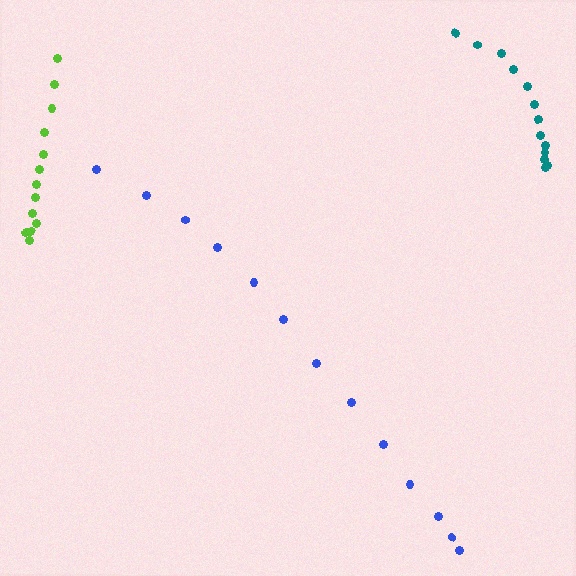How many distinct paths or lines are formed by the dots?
There are 3 distinct paths.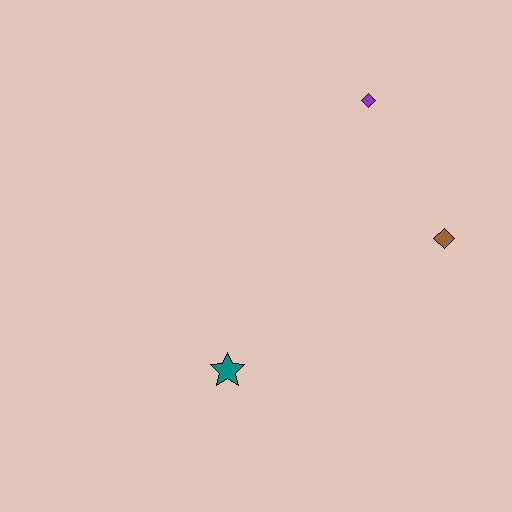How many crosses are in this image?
There are no crosses.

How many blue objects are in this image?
There are no blue objects.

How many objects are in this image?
There are 3 objects.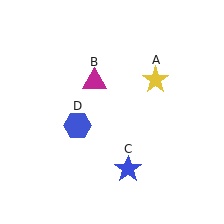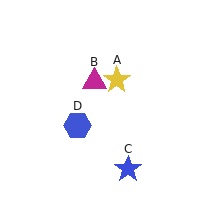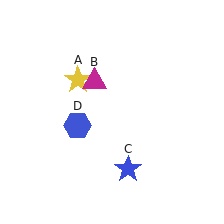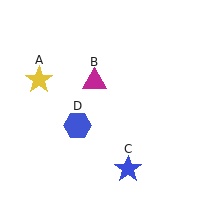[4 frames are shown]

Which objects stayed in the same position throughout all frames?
Magenta triangle (object B) and blue star (object C) and blue hexagon (object D) remained stationary.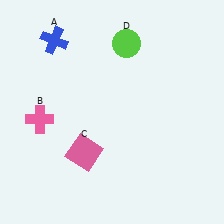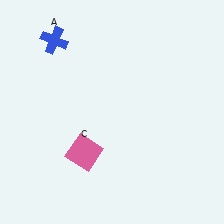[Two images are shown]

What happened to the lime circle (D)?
The lime circle (D) was removed in Image 2. It was in the top-right area of Image 1.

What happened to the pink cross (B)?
The pink cross (B) was removed in Image 2. It was in the bottom-left area of Image 1.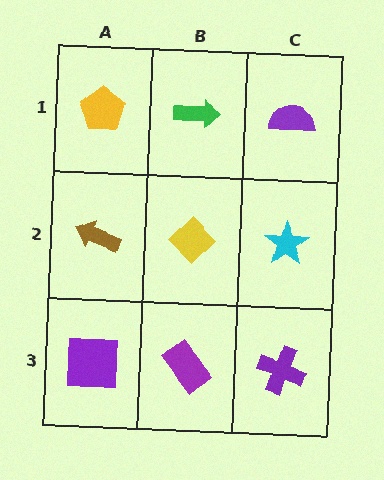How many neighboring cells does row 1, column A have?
2.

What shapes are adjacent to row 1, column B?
A yellow diamond (row 2, column B), a yellow pentagon (row 1, column A), a purple semicircle (row 1, column C).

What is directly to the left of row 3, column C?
A purple rectangle.